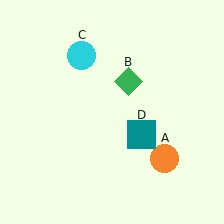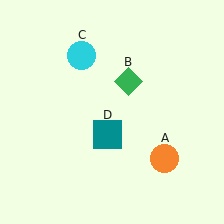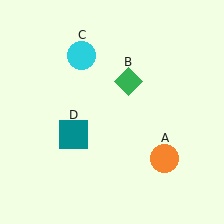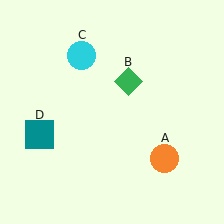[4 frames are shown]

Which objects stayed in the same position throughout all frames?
Orange circle (object A) and green diamond (object B) and cyan circle (object C) remained stationary.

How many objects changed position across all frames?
1 object changed position: teal square (object D).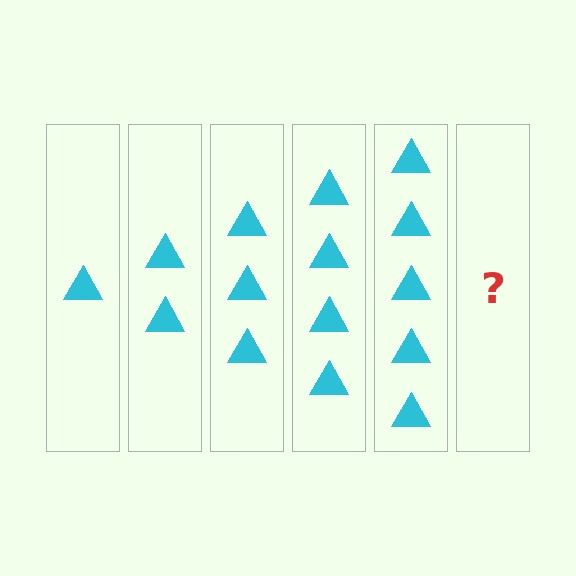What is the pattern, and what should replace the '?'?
The pattern is that each step adds one more triangle. The '?' should be 6 triangles.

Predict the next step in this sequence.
The next step is 6 triangles.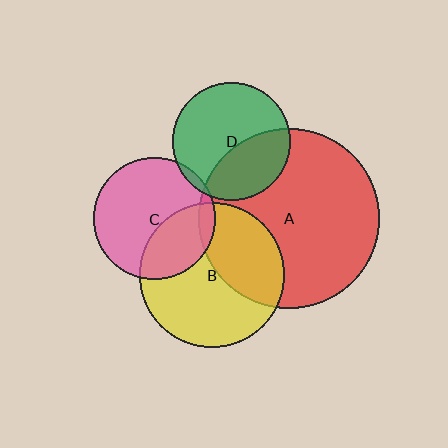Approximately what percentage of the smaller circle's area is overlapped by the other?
Approximately 35%.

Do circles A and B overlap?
Yes.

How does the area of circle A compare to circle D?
Approximately 2.4 times.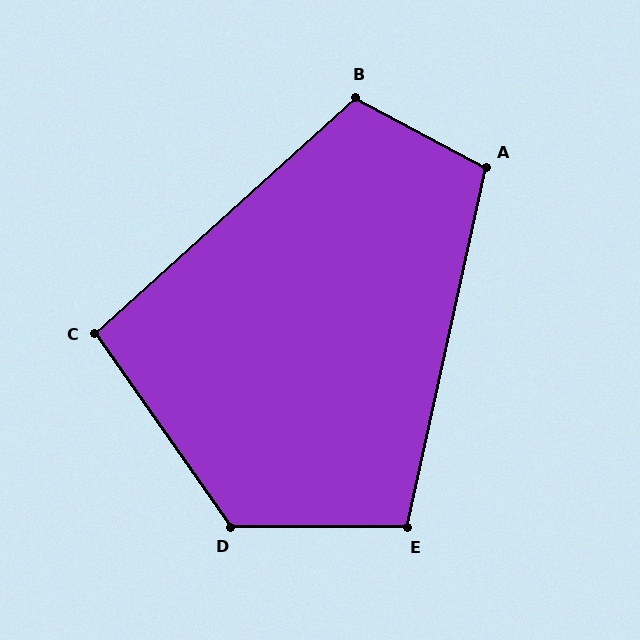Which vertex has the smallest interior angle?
C, at approximately 97 degrees.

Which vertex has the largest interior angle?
D, at approximately 125 degrees.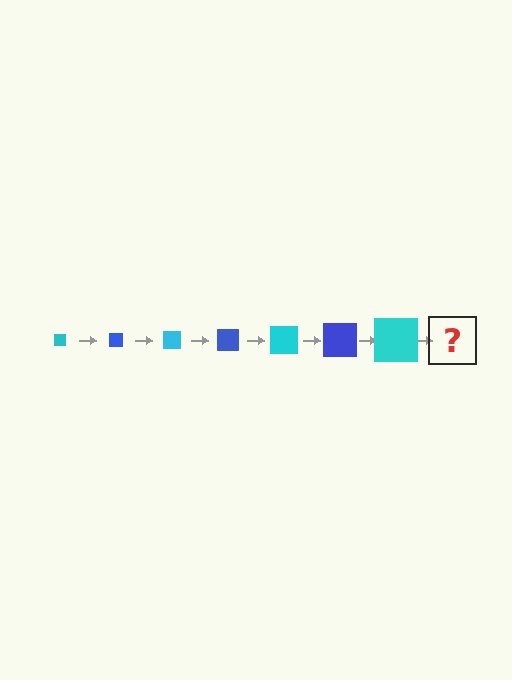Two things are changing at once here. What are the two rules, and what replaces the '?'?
The two rules are that the square grows larger each step and the color cycles through cyan and blue. The '?' should be a blue square, larger than the previous one.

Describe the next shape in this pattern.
It should be a blue square, larger than the previous one.